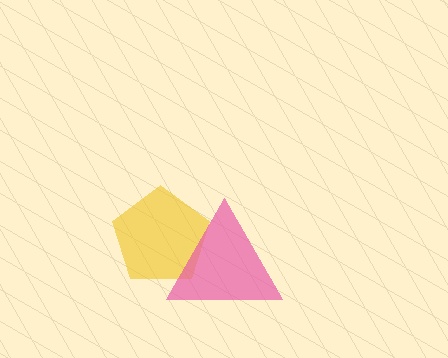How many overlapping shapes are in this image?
There are 2 overlapping shapes in the image.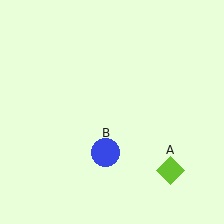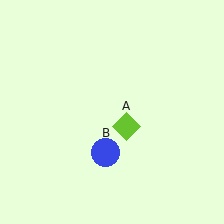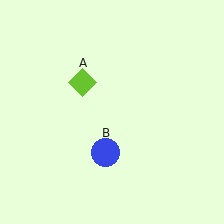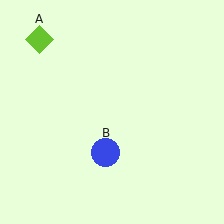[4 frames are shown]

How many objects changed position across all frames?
1 object changed position: lime diamond (object A).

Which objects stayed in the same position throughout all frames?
Blue circle (object B) remained stationary.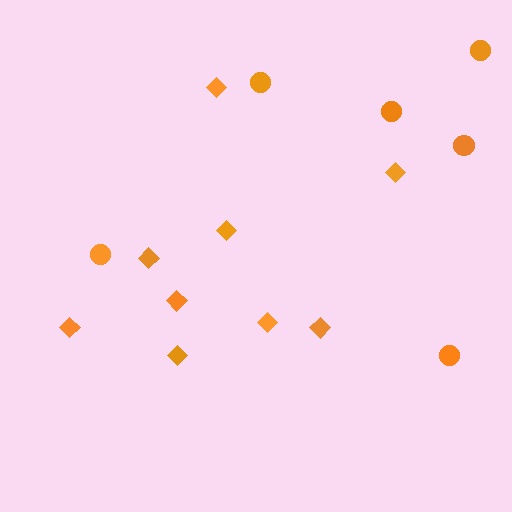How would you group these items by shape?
There are 2 groups: one group of diamonds (9) and one group of circles (6).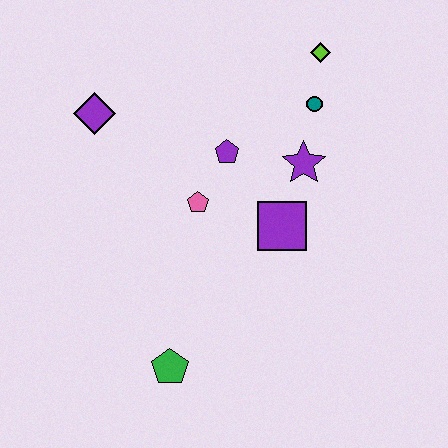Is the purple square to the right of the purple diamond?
Yes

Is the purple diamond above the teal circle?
No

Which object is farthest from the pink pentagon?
The lime diamond is farthest from the pink pentagon.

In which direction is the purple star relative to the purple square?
The purple star is above the purple square.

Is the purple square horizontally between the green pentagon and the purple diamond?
No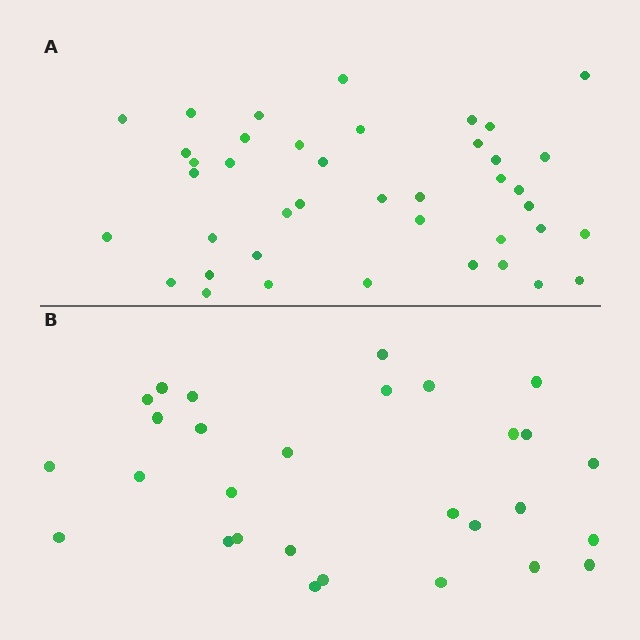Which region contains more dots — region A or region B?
Region A (the top region) has more dots.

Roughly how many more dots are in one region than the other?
Region A has roughly 12 or so more dots than region B.